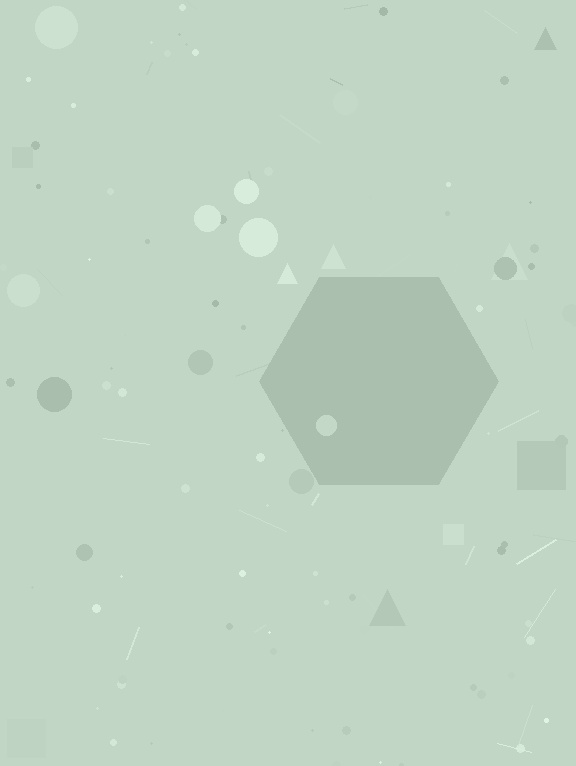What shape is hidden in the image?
A hexagon is hidden in the image.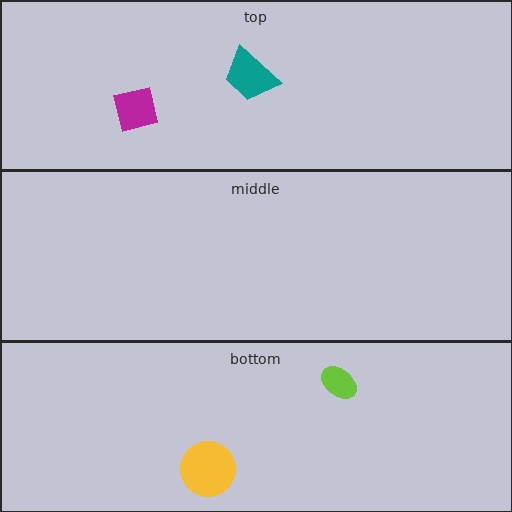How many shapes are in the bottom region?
2.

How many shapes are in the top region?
2.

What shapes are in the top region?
The teal trapezoid, the magenta square.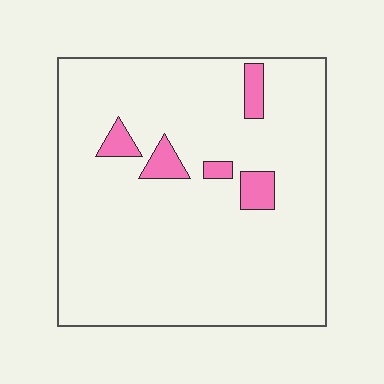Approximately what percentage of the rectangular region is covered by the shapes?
Approximately 5%.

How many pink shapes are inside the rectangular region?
5.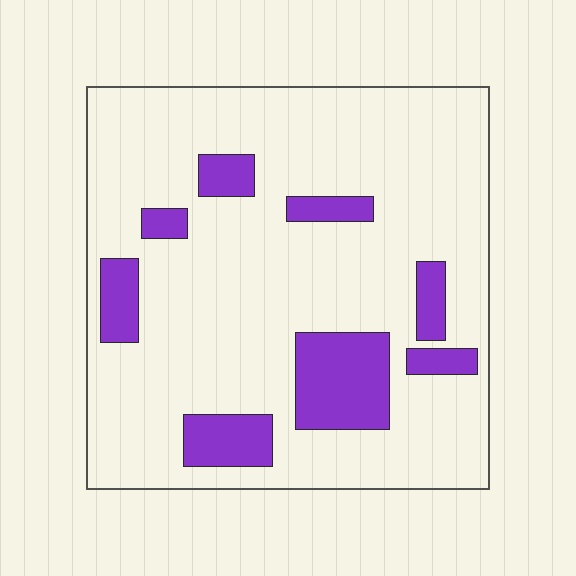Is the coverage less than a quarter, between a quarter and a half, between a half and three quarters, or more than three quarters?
Less than a quarter.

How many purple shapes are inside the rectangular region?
8.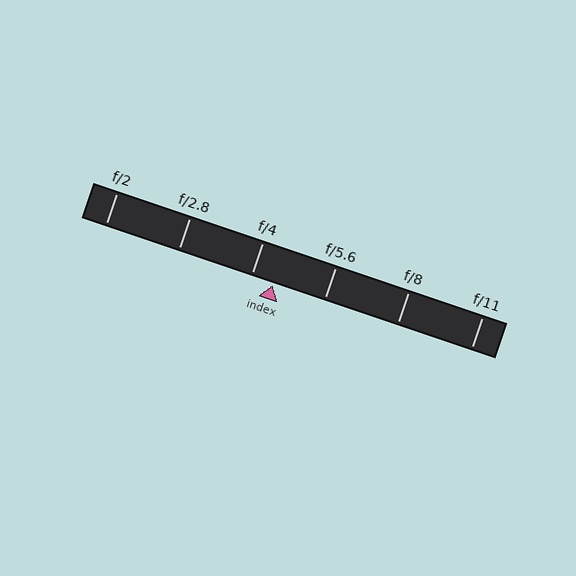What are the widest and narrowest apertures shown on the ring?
The widest aperture shown is f/2 and the narrowest is f/11.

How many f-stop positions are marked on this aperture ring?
There are 6 f-stop positions marked.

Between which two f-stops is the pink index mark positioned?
The index mark is between f/4 and f/5.6.